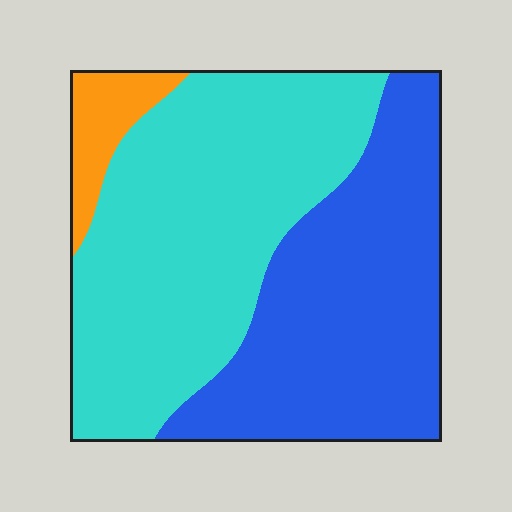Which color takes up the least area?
Orange, at roughly 5%.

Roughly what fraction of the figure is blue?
Blue covers 42% of the figure.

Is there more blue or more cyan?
Cyan.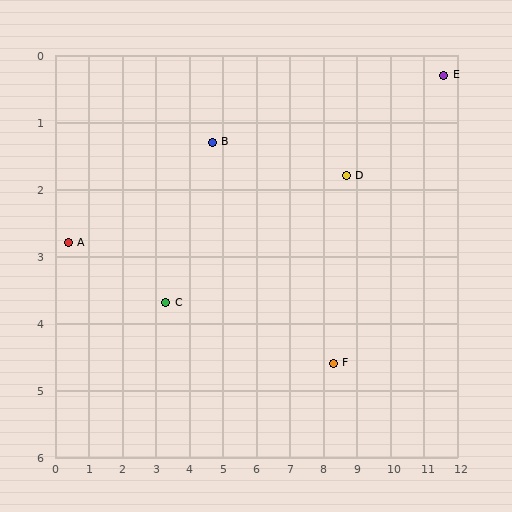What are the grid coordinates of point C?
Point C is at approximately (3.3, 3.7).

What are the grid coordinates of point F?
Point F is at approximately (8.3, 4.6).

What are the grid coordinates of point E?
Point E is at approximately (11.6, 0.3).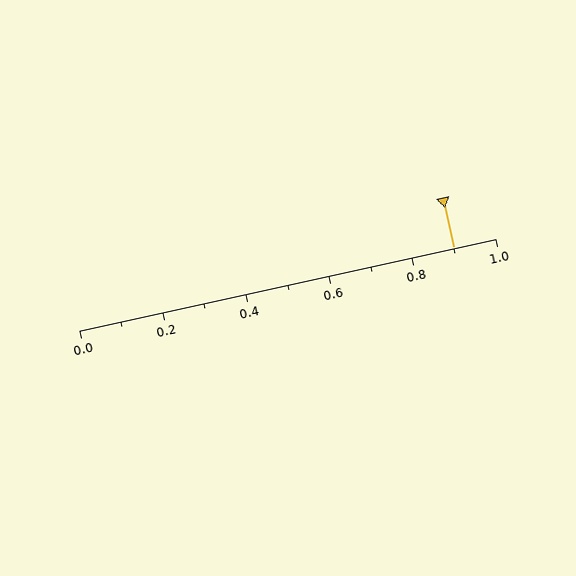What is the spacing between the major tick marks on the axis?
The major ticks are spaced 0.2 apart.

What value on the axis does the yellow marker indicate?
The marker indicates approximately 0.9.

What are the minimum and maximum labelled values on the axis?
The axis runs from 0.0 to 1.0.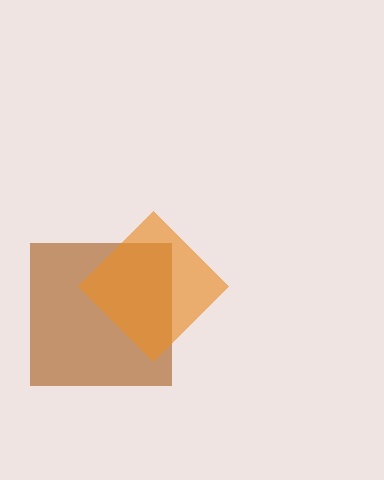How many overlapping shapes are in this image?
There are 2 overlapping shapes in the image.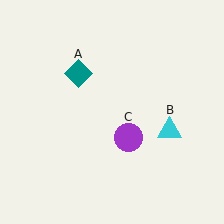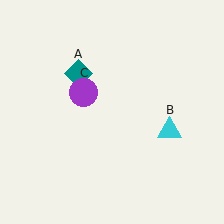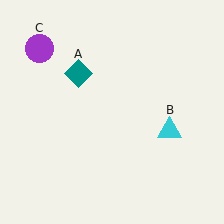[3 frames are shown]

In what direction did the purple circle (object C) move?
The purple circle (object C) moved up and to the left.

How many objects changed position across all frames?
1 object changed position: purple circle (object C).